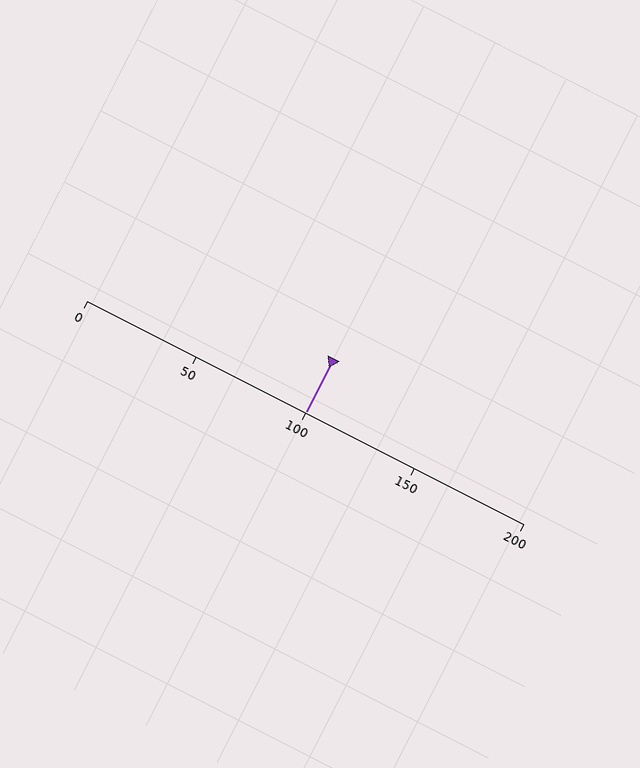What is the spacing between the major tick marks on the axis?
The major ticks are spaced 50 apart.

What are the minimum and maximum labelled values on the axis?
The axis runs from 0 to 200.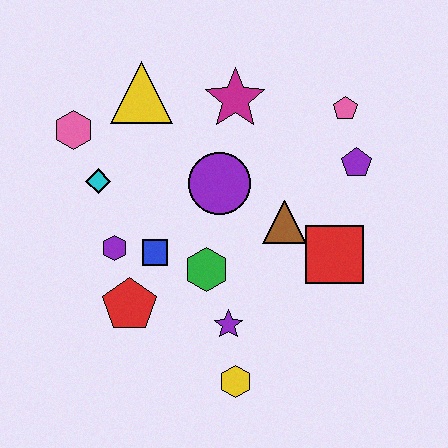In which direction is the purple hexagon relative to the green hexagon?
The purple hexagon is to the left of the green hexagon.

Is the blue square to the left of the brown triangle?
Yes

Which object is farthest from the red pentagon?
The pink pentagon is farthest from the red pentagon.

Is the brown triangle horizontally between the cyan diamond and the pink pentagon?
Yes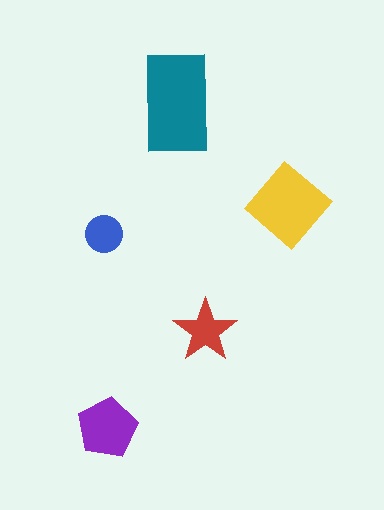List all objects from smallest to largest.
The blue circle, the red star, the purple pentagon, the yellow diamond, the teal rectangle.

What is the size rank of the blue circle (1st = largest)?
5th.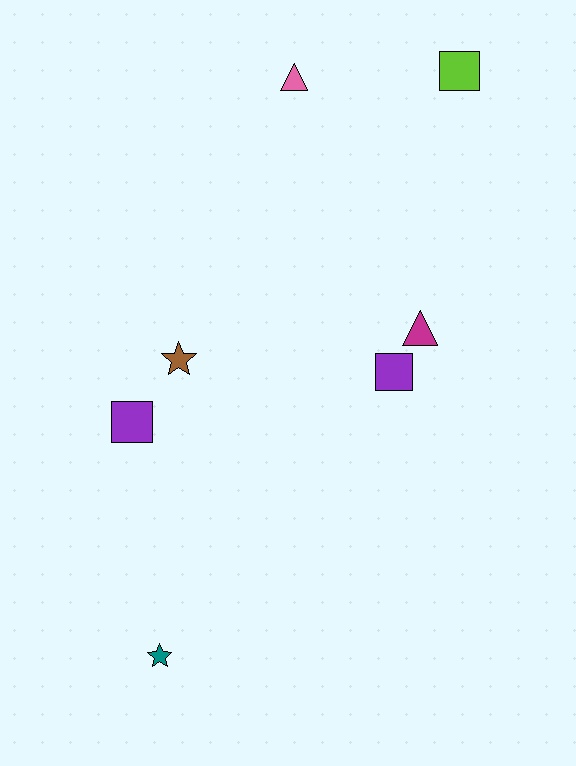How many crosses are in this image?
There are no crosses.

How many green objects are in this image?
There are no green objects.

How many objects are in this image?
There are 7 objects.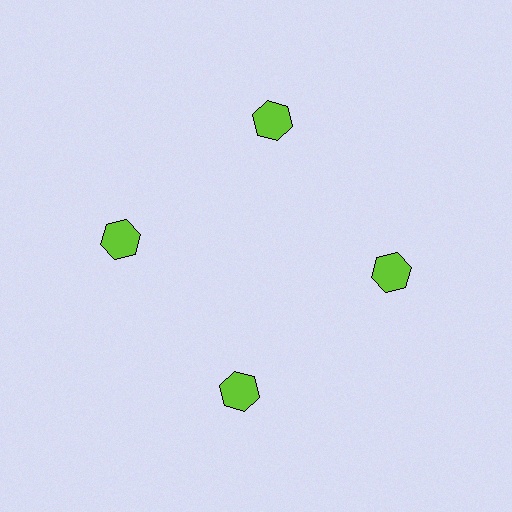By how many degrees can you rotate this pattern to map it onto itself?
The pattern maps onto itself every 90 degrees of rotation.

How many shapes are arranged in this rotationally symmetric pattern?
There are 4 shapes, arranged in 4 groups of 1.